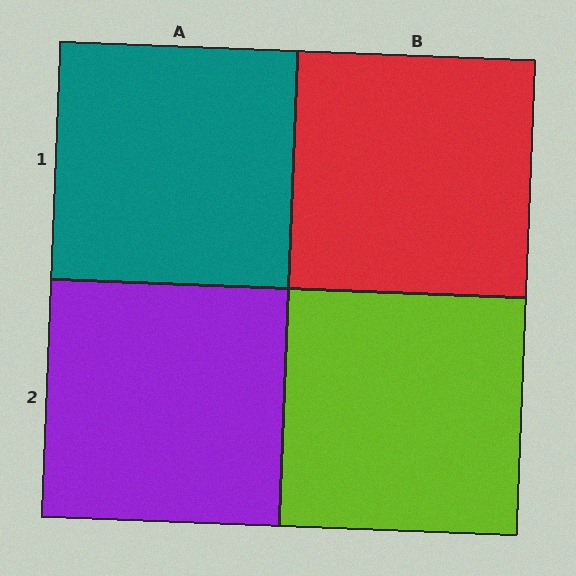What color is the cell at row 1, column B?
Red.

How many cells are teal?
1 cell is teal.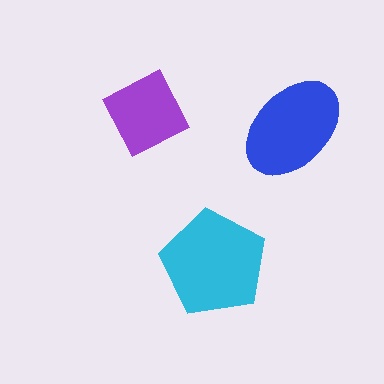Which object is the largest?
The cyan pentagon.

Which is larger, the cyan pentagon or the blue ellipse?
The cyan pentagon.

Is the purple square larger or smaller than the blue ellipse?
Smaller.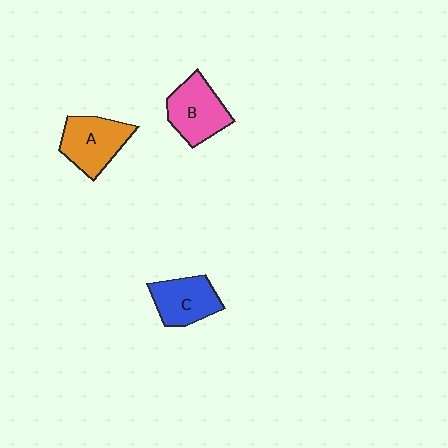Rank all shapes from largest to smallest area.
From largest to smallest: A (orange), B (pink), C (blue).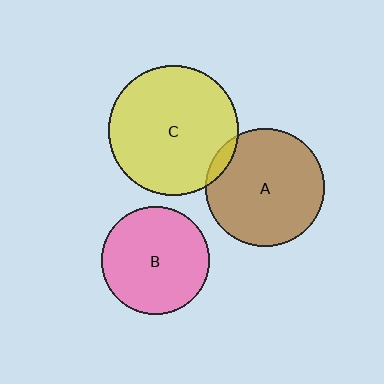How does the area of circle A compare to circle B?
Approximately 1.2 times.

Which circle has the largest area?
Circle C (yellow).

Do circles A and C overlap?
Yes.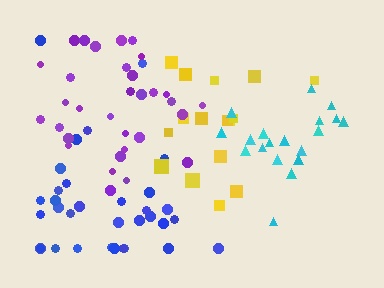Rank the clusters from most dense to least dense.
cyan, purple, yellow, blue.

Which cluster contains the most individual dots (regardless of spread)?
Blue (35).